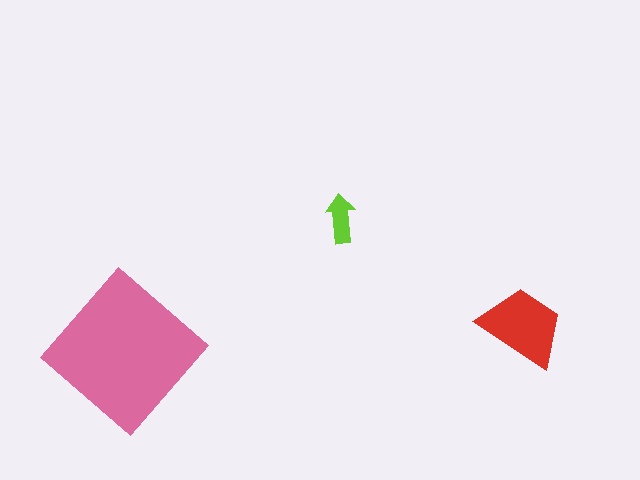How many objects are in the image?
There are 3 objects in the image.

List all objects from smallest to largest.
The lime arrow, the red trapezoid, the pink diamond.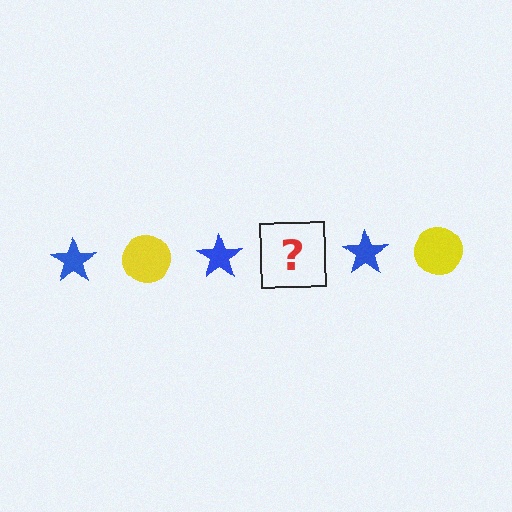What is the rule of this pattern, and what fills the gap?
The rule is that the pattern alternates between blue star and yellow circle. The gap should be filled with a yellow circle.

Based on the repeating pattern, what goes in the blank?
The blank should be a yellow circle.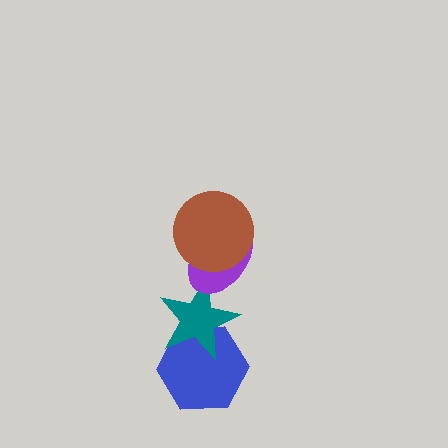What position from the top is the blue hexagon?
The blue hexagon is 4th from the top.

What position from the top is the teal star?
The teal star is 3rd from the top.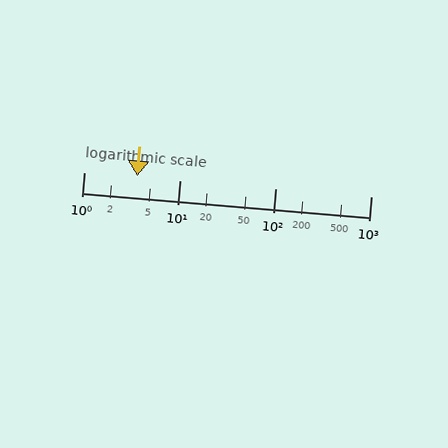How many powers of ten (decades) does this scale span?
The scale spans 3 decades, from 1 to 1000.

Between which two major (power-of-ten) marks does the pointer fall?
The pointer is between 1 and 10.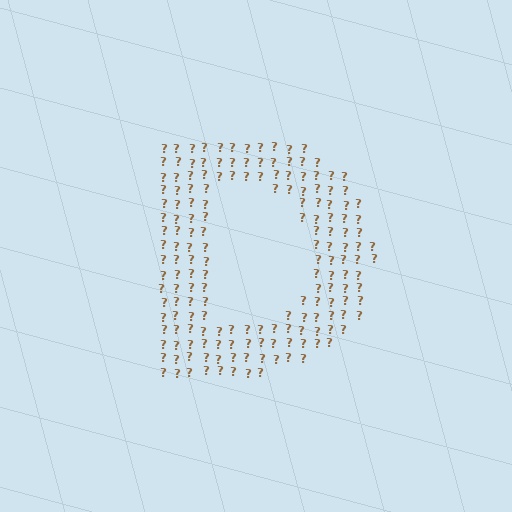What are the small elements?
The small elements are question marks.